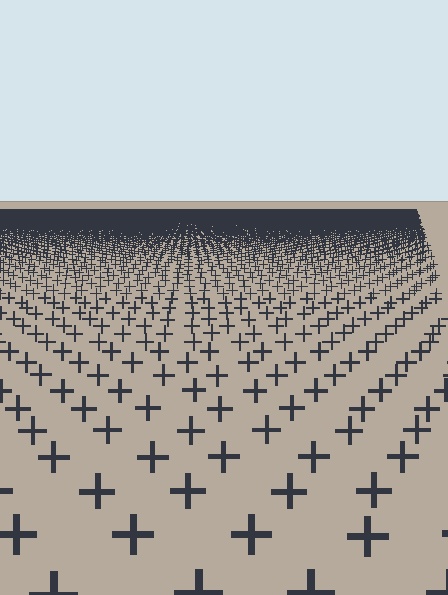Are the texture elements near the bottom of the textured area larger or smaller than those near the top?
Larger. Near the bottom, elements are closer to the viewer and appear at a bigger on-screen size.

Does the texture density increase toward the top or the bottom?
Density increases toward the top.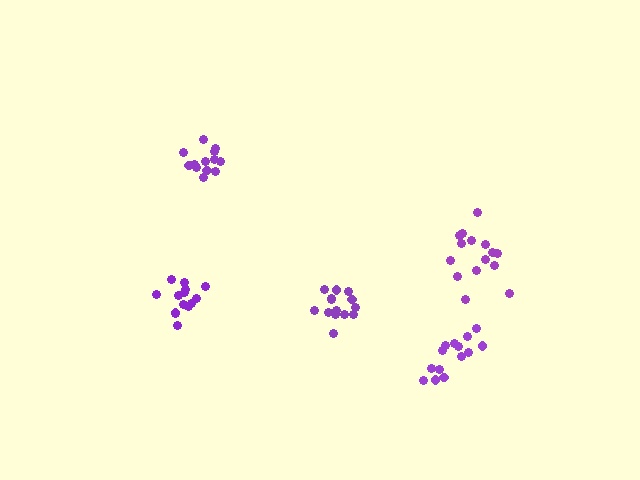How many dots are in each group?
Group 1: 14 dots, Group 2: 13 dots, Group 3: 15 dots, Group 4: 14 dots, Group 5: 14 dots (70 total).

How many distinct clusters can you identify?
There are 5 distinct clusters.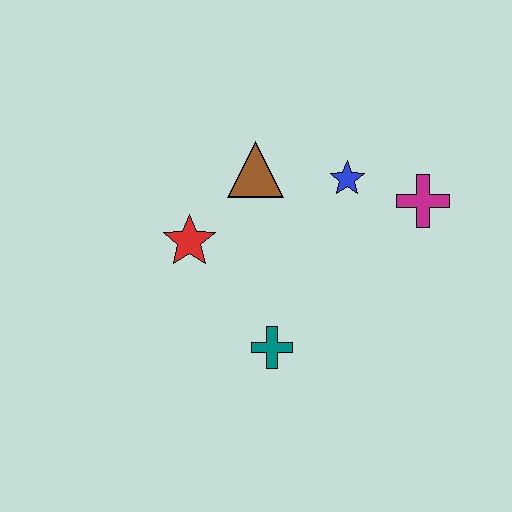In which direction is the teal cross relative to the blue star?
The teal cross is below the blue star.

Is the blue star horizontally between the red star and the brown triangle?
No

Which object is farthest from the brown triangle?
The teal cross is farthest from the brown triangle.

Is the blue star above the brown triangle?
No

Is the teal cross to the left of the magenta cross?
Yes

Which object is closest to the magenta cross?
The blue star is closest to the magenta cross.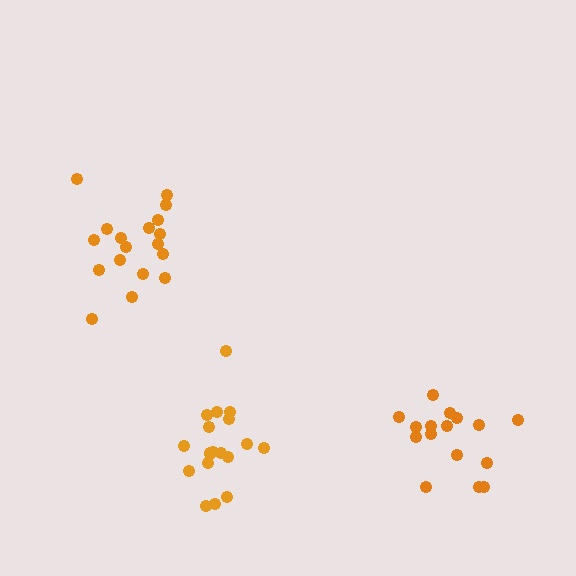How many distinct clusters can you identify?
There are 3 distinct clusters.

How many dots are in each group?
Group 1: 16 dots, Group 2: 18 dots, Group 3: 18 dots (52 total).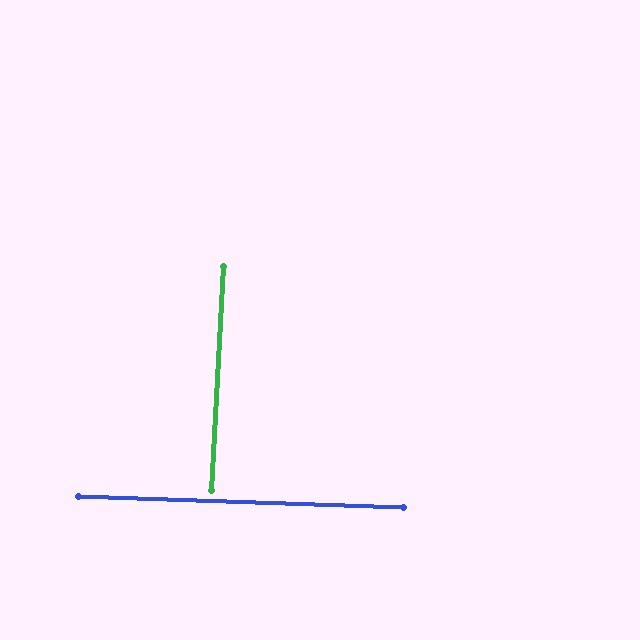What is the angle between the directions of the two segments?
Approximately 89 degrees.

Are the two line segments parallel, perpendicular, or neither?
Perpendicular — they meet at approximately 89°.